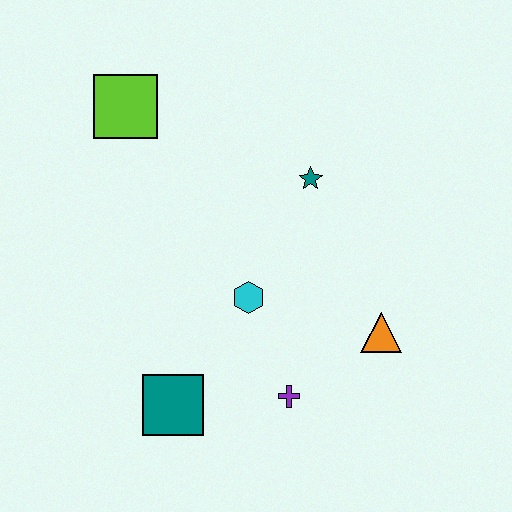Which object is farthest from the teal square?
The lime square is farthest from the teal square.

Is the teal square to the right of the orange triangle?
No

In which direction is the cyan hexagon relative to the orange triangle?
The cyan hexagon is to the left of the orange triangle.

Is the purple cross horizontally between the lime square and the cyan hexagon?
No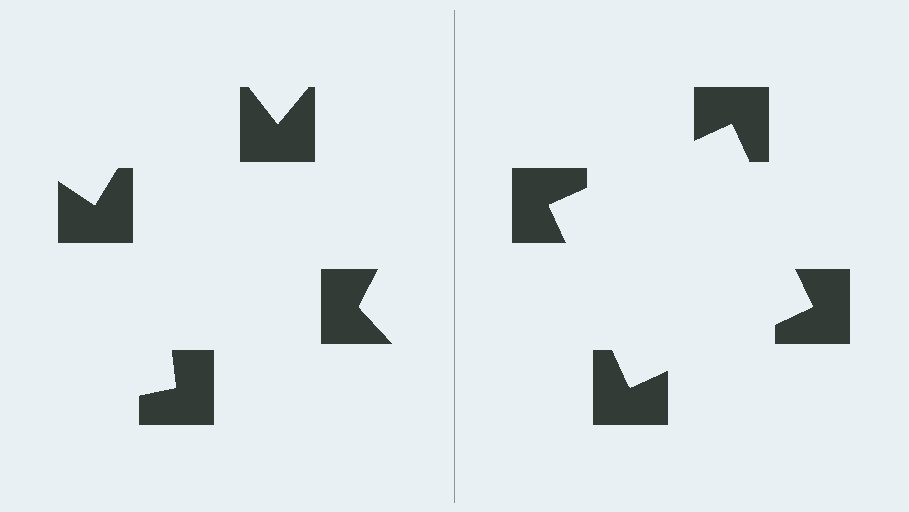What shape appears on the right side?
An illusory square.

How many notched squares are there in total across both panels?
8 — 4 on each side.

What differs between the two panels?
The notched squares are positioned identically on both sides; only the wedge orientations differ. On the right they align to a square; on the left they are misaligned.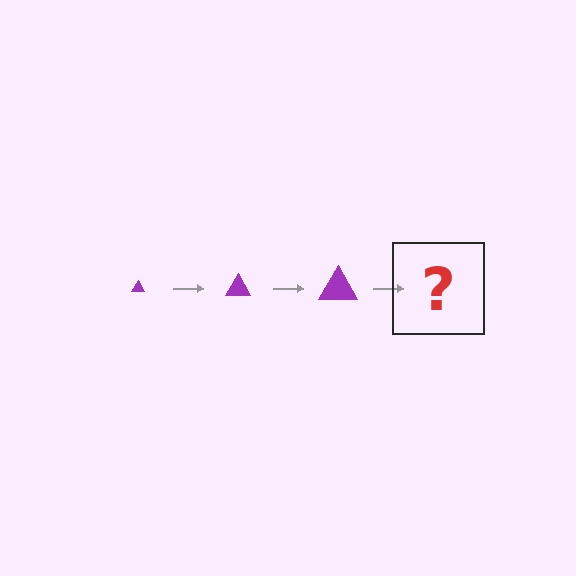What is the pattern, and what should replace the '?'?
The pattern is that the triangle gets progressively larger each step. The '?' should be a purple triangle, larger than the previous one.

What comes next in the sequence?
The next element should be a purple triangle, larger than the previous one.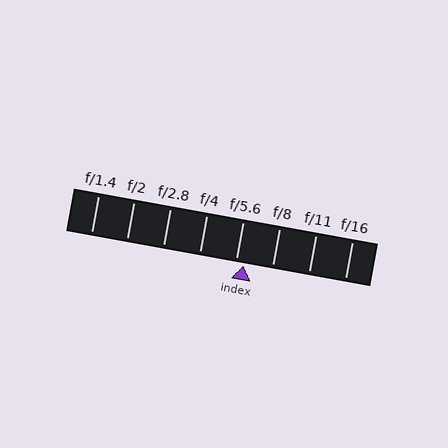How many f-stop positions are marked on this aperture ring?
There are 8 f-stop positions marked.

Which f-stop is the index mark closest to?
The index mark is closest to f/5.6.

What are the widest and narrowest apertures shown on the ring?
The widest aperture shown is f/1.4 and the narrowest is f/16.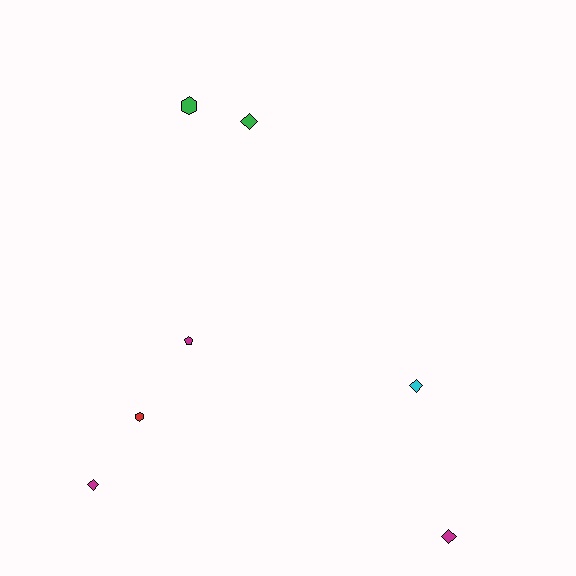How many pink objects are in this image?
There are no pink objects.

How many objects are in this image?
There are 7 objects.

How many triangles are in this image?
There are no triangles.